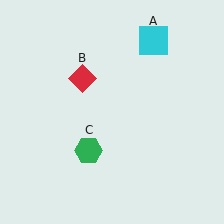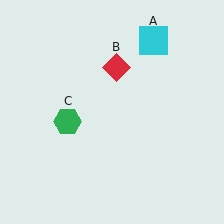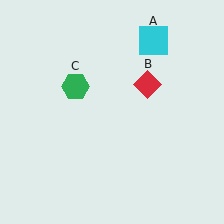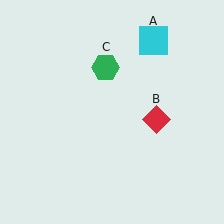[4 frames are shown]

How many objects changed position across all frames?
2 objects changed position: red diamond (object B), green hexagon (object C).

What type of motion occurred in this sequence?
The red diamond (object B), green hexagon (object C) rotated clockwise around the center of the scene.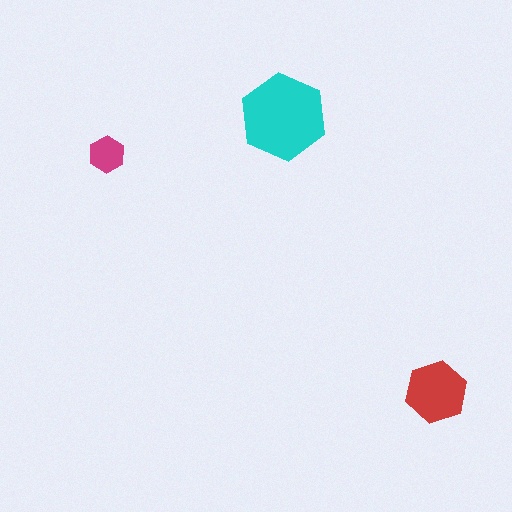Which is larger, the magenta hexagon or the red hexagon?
The red one.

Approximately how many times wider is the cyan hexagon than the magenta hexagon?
About 2.5 times wider.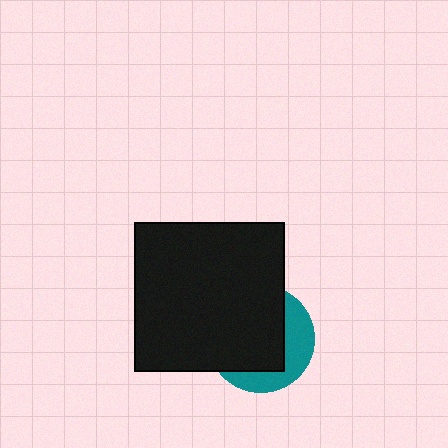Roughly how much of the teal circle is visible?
A small part of it is visible (roughly 34%).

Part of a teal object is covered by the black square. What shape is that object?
It is a circle.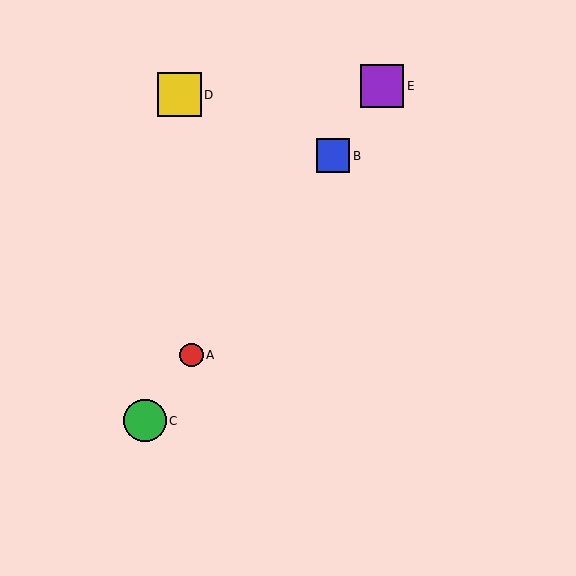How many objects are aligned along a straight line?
4 objects (A, B, C, E) are aligned along a straight line.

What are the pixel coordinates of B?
Object B is at (333, 156).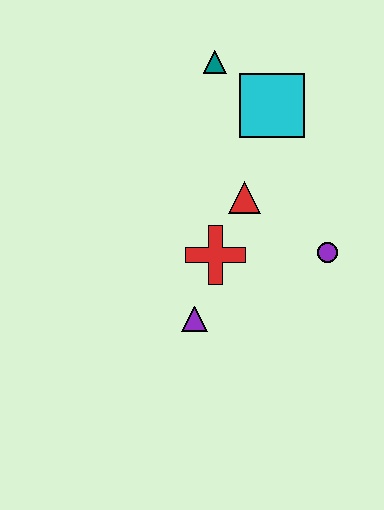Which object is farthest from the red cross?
The teal triangle is farthest from the red cross.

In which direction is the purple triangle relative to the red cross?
The purple triangle is below the red cross.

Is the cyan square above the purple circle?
Yes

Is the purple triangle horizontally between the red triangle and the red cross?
No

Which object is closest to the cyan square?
The teal triangle is closest to the cyan square.